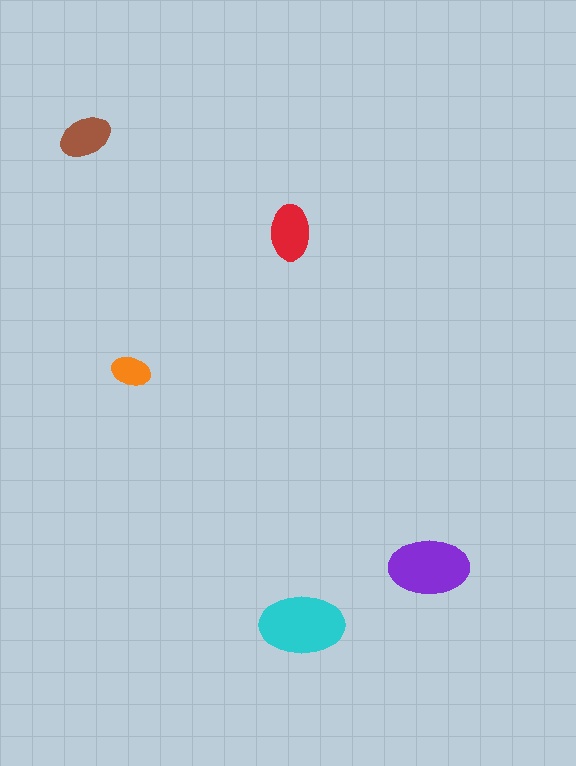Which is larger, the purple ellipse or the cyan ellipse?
The cyan one.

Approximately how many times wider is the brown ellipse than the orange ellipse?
About 1.5 times wider.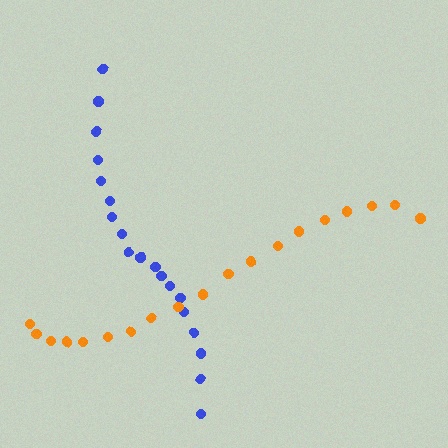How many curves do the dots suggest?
There are 2 distinct paths.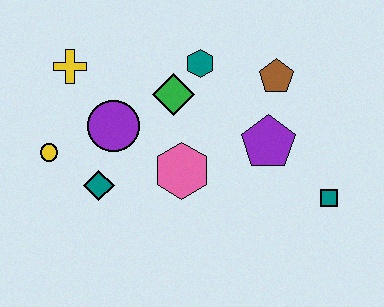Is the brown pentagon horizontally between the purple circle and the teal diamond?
No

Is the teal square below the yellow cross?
Yes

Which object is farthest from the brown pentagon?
The yellow circle is farthest from the brown pentagon.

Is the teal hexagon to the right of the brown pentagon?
No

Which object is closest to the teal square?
The purple pentagon is closest to the teal square.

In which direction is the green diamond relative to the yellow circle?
The green diamond is to the right of the yellow circle.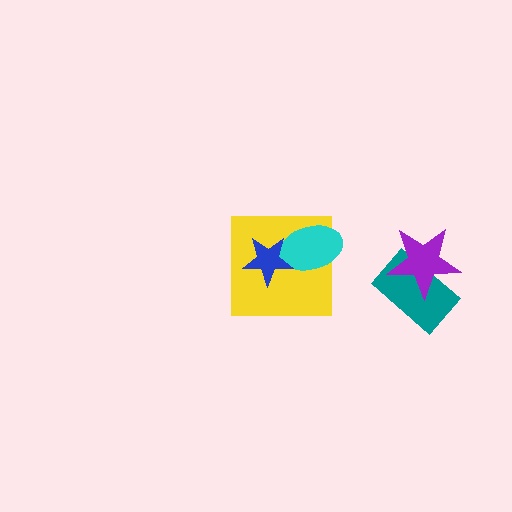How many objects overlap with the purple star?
1 object overlaps with the purple star.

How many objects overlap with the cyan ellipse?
2 objects overlap with the cyan ellipse.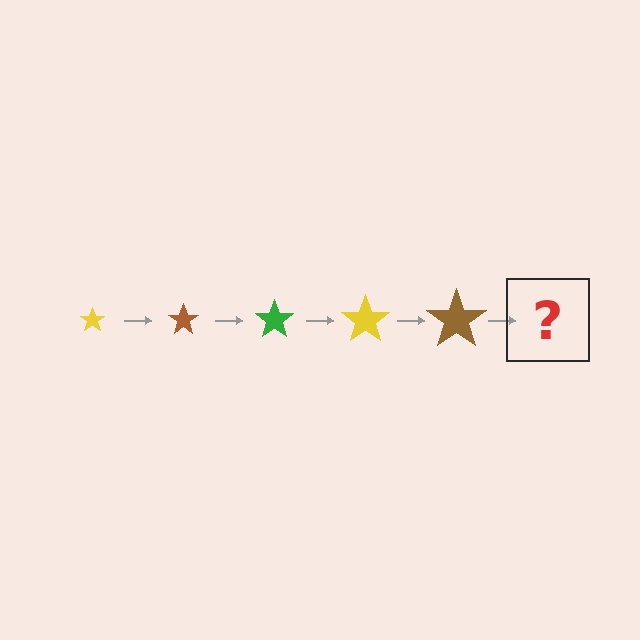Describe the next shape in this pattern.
It should be a green star, larger than the previous one.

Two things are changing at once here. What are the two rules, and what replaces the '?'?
The two rules are that the star grows larger each step and the color cycles through yellow, brown, and green. The '?' should be a green star, larger than the previous one.